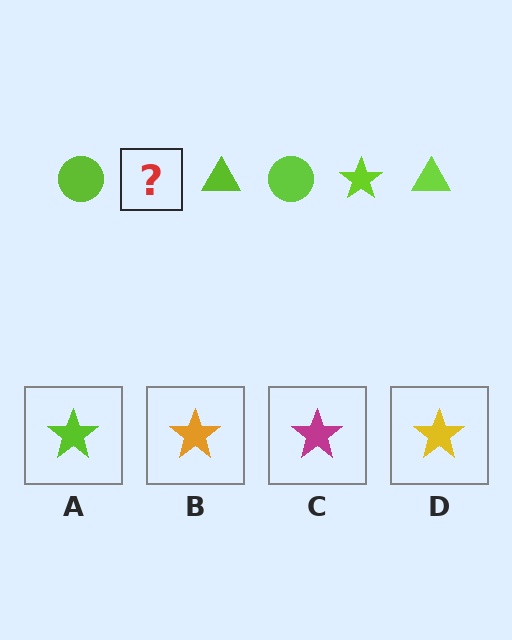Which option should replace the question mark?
Option A.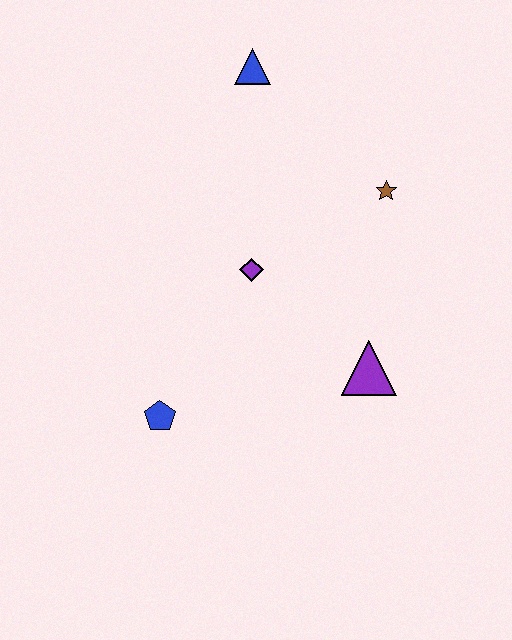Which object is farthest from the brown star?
The blue pentagon is farthest from the brown star.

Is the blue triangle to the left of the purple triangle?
Yes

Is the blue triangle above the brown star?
Yes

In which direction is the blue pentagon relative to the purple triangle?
The blue pentagon is to the left of the purple triangle.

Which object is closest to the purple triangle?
The purple diamond is closest to the purple triangle.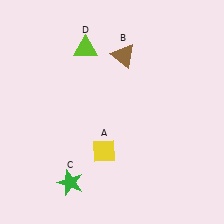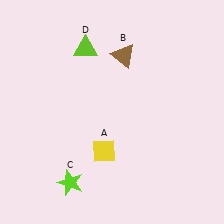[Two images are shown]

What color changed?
The star (C) changed from green in Image 1 to lime in Image 2.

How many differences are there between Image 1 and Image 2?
There is 1 difference between the two images.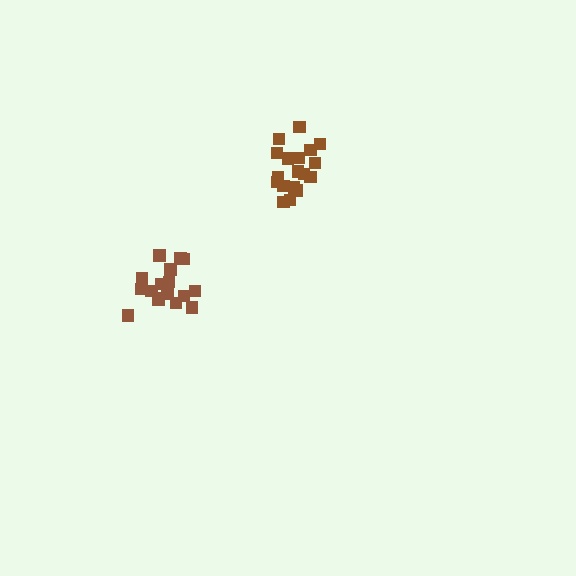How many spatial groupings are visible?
There are 2 spatial groupings.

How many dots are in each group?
Group 1: 18 dots, Group 2: 18 dots (36 total).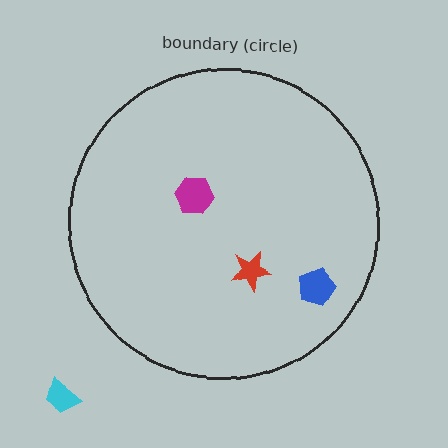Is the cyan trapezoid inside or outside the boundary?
Outside.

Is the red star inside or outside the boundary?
Inside.